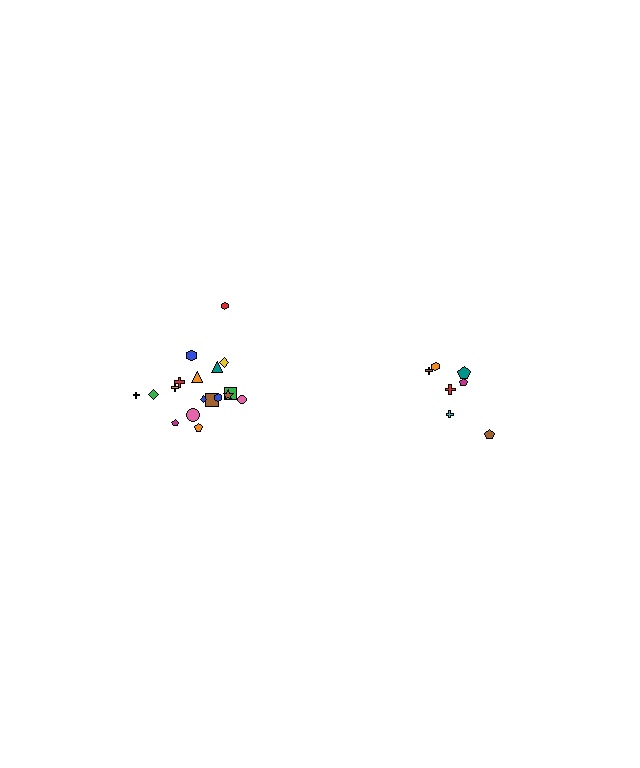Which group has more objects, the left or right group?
The left group.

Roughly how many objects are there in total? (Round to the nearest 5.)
Roughly 25 objects in total.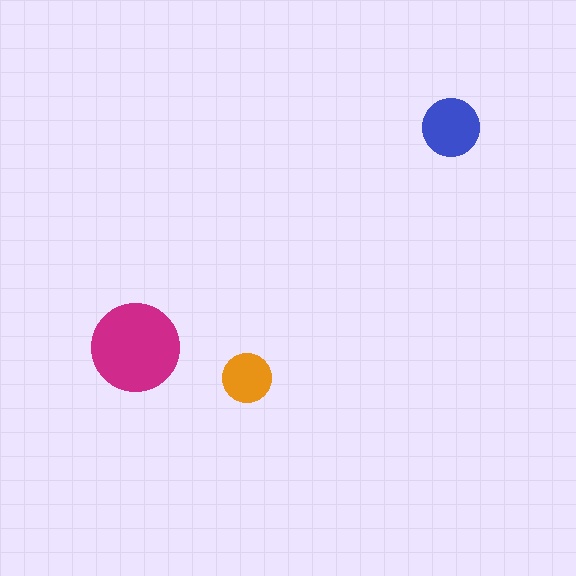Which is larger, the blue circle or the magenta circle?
The magenta one.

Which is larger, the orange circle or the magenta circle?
The magenta one.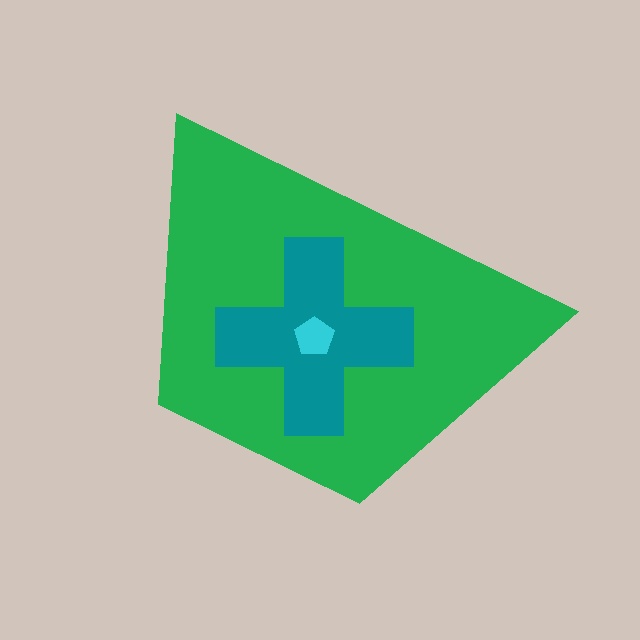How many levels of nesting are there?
3.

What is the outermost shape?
The green trapezoid.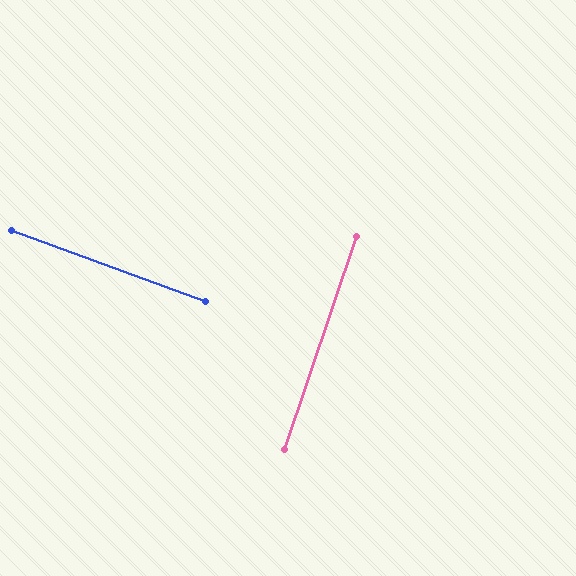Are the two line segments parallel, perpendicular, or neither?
Perpendicular — they meet at approximately 89°.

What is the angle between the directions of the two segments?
Approximately 89 degrees.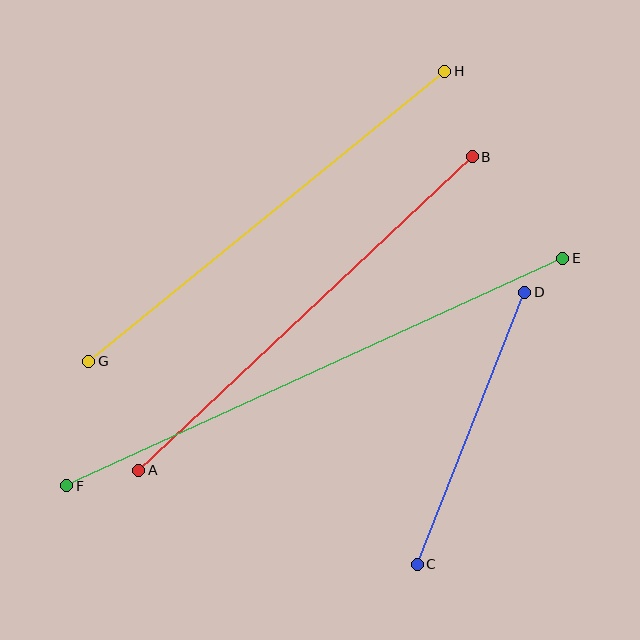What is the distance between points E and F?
The distance is approximately 546 pixels.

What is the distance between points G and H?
The distance is approximately 459 pixels.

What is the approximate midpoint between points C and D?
The midpoint is at approximately (471, 428) pixels.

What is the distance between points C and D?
The distance is approximately 292 pixels.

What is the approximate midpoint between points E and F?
The midpoint is at approximately (315, 372) pixels.